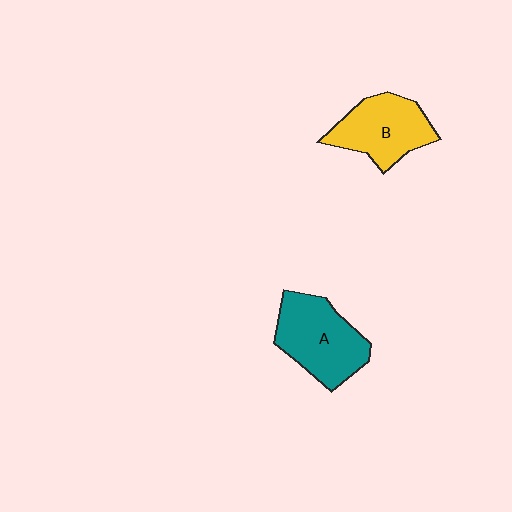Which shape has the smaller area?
Shape B (yellow).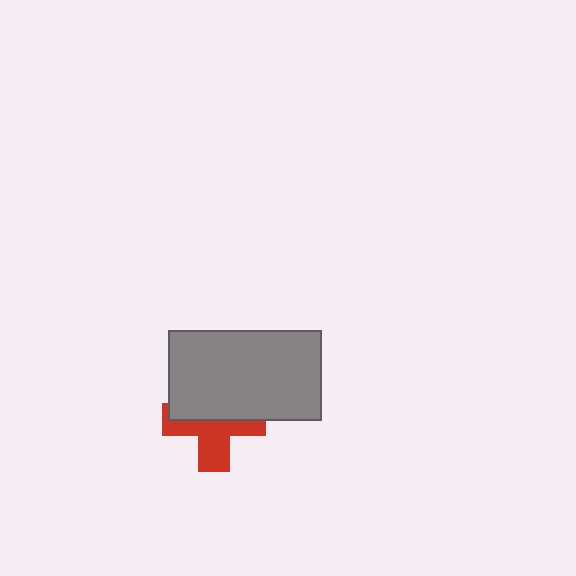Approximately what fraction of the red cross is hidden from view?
Roughly 52% of the red cross is hidden behind the gray rectangle.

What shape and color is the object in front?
The object in front is a gray rectangle.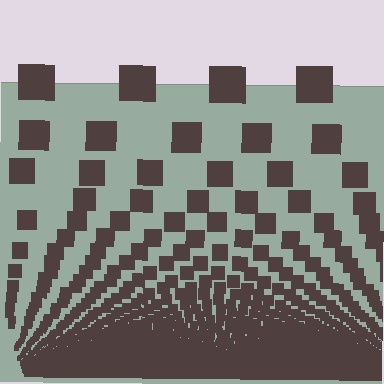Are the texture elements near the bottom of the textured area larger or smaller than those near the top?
Smaller. The gradient is inverted — elements near the bottom are smaller and denser.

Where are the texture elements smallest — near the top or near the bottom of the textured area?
Near the bottom.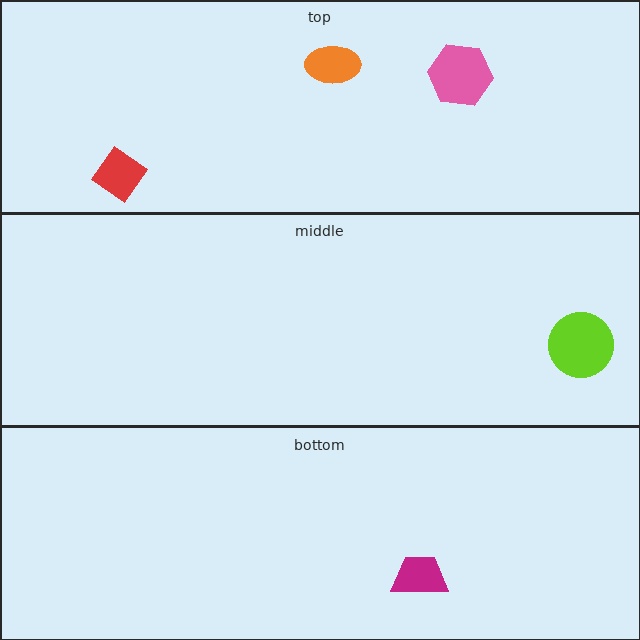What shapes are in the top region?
The red diamond, the pink hexagon, the orange ellipse.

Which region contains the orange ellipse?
The top region.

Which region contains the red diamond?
The top region.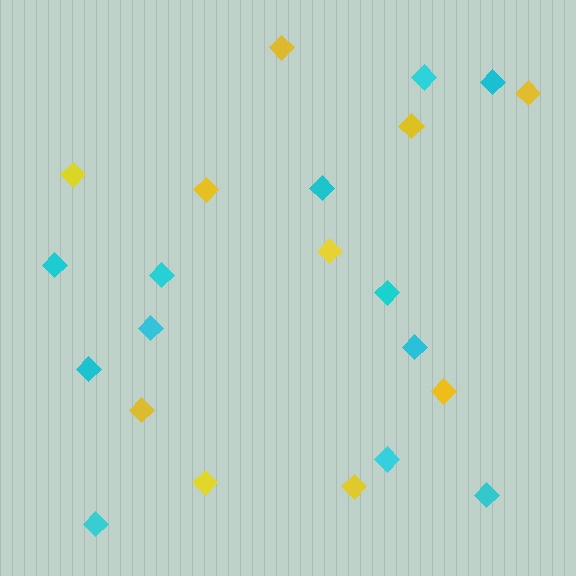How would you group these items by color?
There are 2 groups: one group of yellow diamonds (10) and one group of cyan diamonds (12).